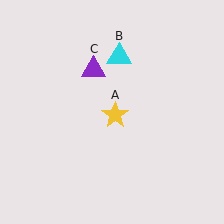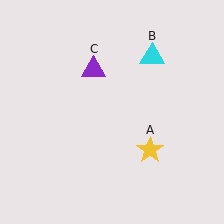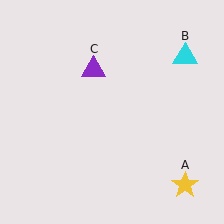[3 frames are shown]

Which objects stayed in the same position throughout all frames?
Purple triangle (object C) remained stationary.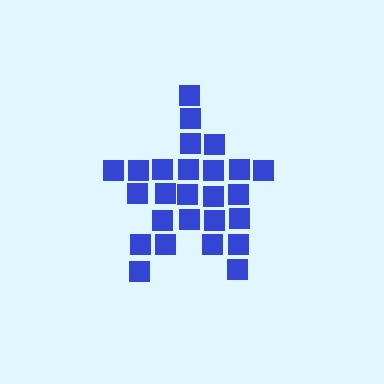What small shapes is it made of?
It is made of small squares.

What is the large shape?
The large shape is a star.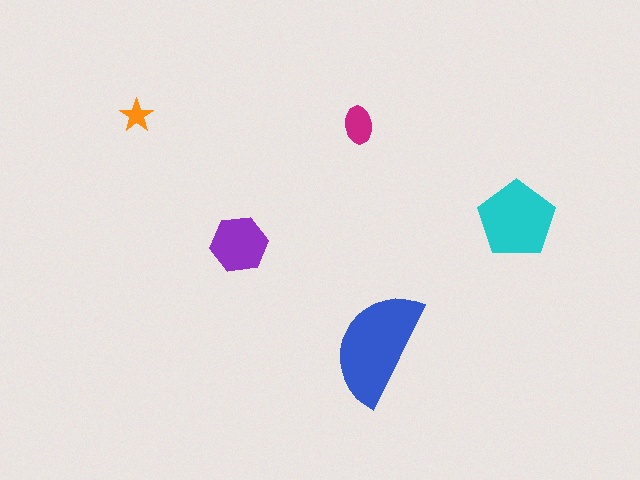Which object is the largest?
The blue semicircle.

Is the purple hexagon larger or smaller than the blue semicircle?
Smaller.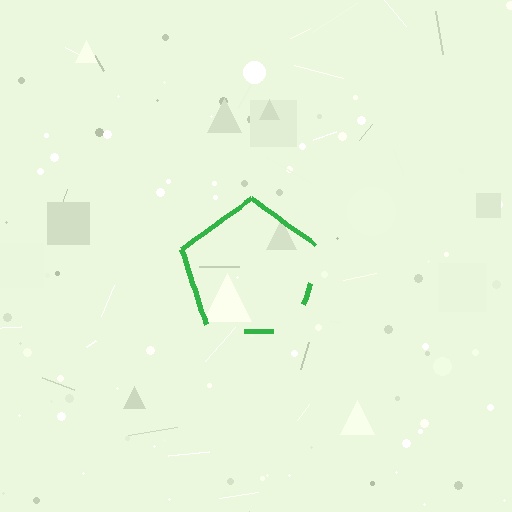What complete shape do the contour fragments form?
The contour fragments form a pentagon.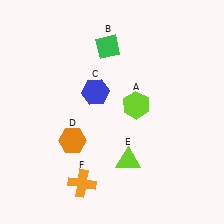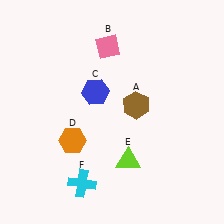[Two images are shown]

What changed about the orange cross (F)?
In Image 1, F is orange. In Image 2, it changed to cyan.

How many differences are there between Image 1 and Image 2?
There are 3 differences between the two images.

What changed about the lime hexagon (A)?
In Image 1, A is lime. In Image 2, it changed to brown.